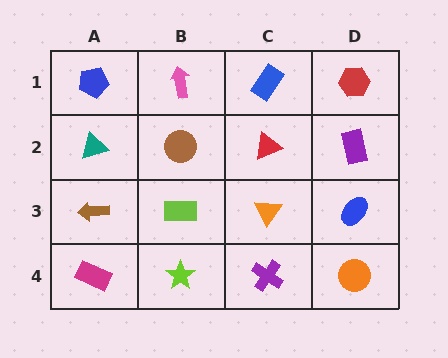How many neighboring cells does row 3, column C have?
4.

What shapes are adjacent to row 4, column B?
A lime rectangle (row 3, column B), a magenta rectangle (row 4, column A), a purple cross (row 4, column C).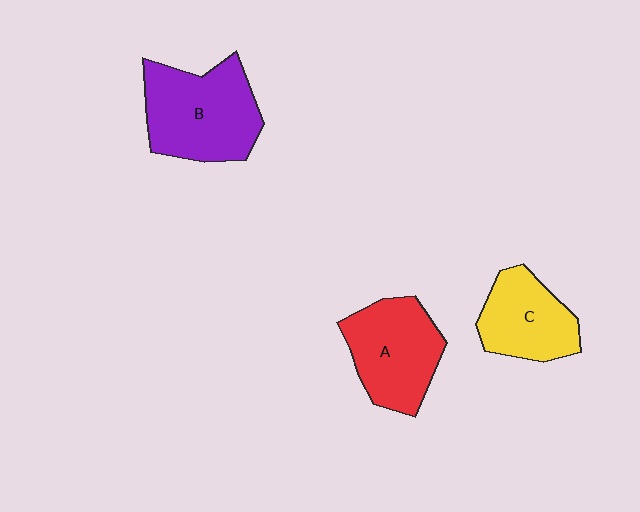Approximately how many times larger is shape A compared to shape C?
Approximately 1.2 times.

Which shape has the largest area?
Shape B (purple).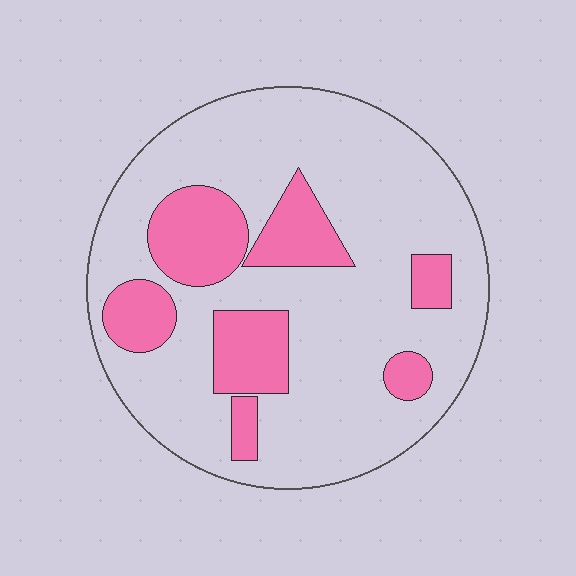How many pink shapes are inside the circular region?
7.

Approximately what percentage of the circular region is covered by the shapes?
Approximately 25%.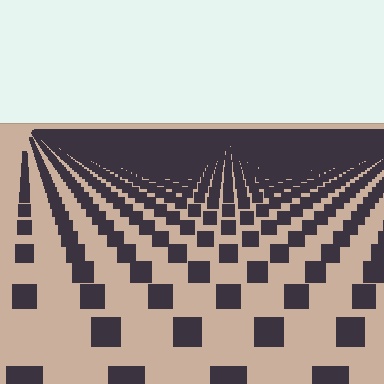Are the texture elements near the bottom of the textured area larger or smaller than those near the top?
Larger. Near the bottom, elements are closer to the viewer and appear at a bigger on-screen size.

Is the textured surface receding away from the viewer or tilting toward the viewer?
The surface is receding away from the viewer. Texture elements get smaller and denser toward the top.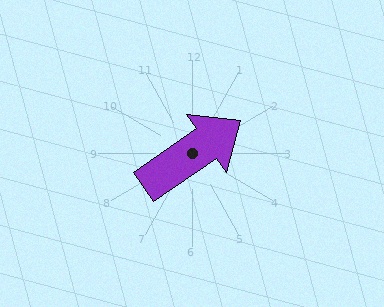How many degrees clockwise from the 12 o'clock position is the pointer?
Approximately 56 degrees.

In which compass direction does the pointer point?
Northeast.